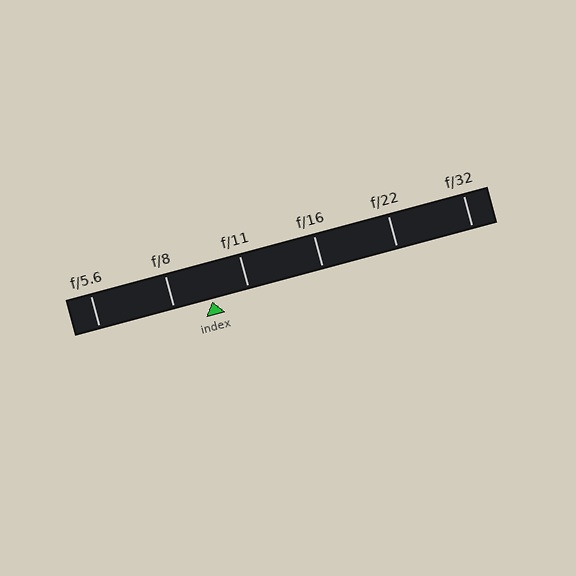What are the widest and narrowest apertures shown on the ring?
The widest aperture shown is f/5.6 and the narrowest is f/32.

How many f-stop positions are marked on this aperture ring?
There are 6 f-stop positions marked.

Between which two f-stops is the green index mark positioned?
The index mark is between f/8 and f/11.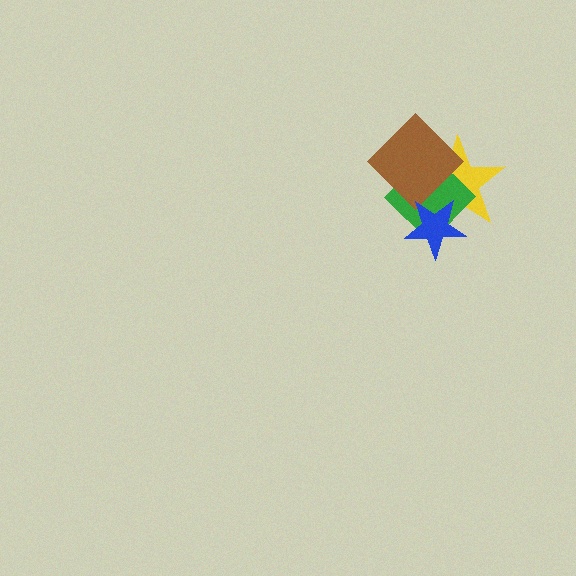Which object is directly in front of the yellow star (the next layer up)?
The green diamond is directly in front of the yellow star.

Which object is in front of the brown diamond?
The blue star is in front of the brown diamond.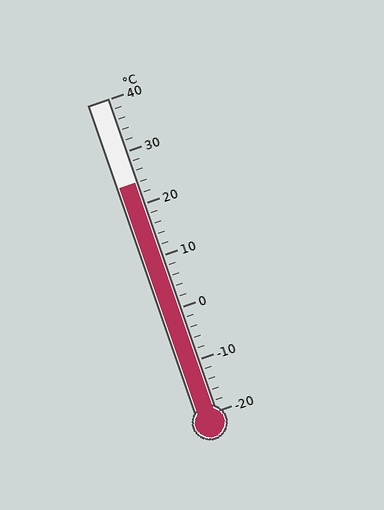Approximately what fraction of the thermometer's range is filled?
The thermometer is filled to approximately 75% of its range.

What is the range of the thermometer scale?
The thermometer scale ranges from -20°C to 40°C.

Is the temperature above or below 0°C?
The temperature is above 0°C.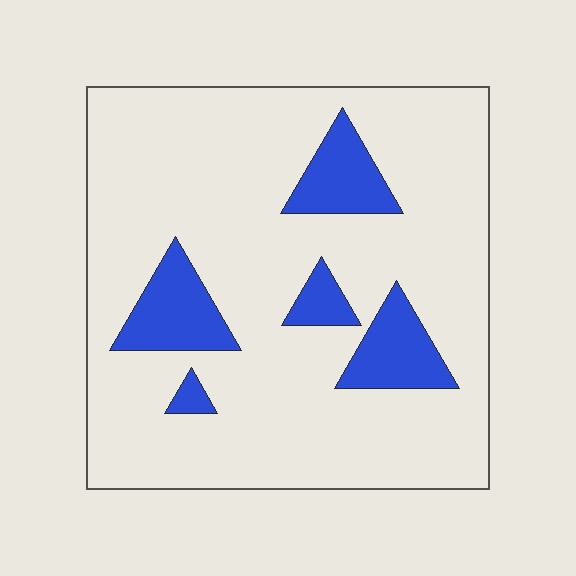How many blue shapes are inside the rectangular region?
5.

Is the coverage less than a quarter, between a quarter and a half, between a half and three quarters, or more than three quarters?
Less than a quarter.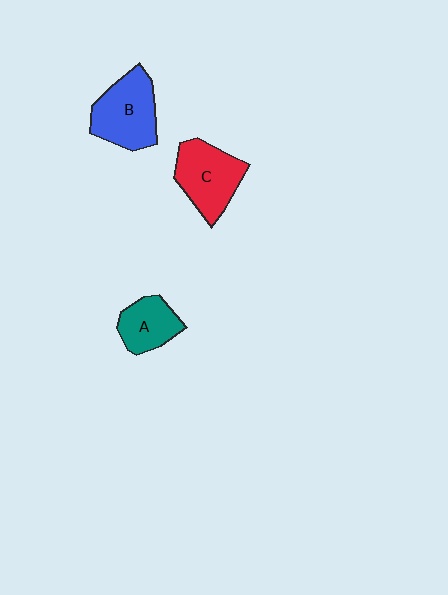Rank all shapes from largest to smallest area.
From largest to smallest: B (blue), C (red), A (teal).